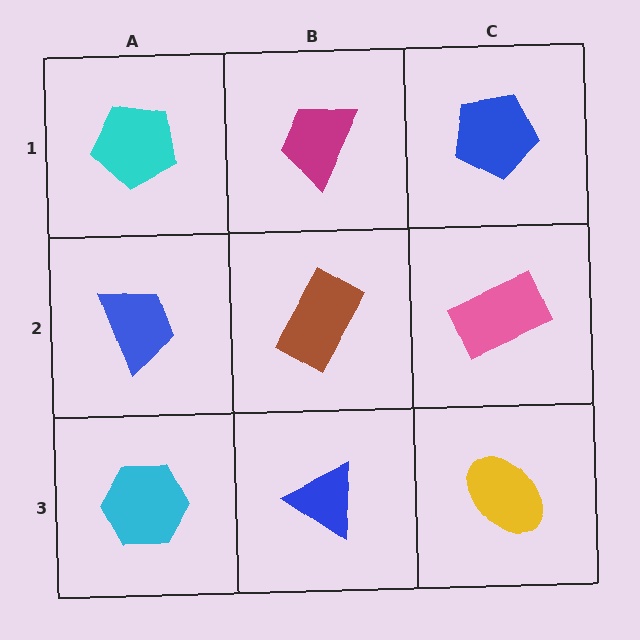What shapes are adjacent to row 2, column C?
A blue pentagon (row 1, column C), a yellow ellipse (row 3, column C), a brown rectangle (row 2, column B).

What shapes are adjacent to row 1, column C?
A pink rectangle (row 2, column C), a magenta trapezoid (row 1, column B).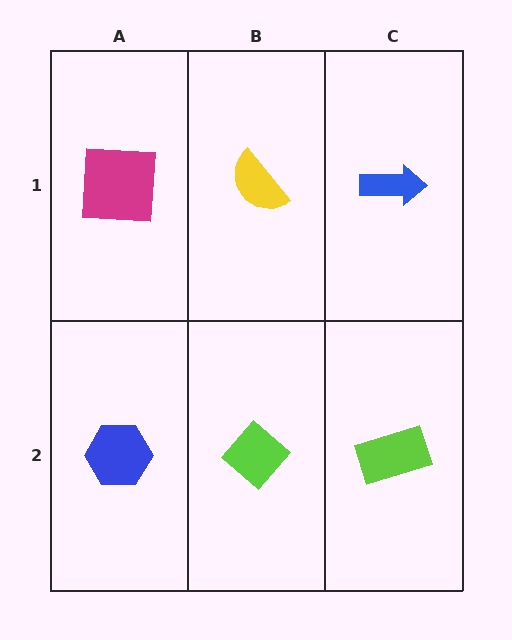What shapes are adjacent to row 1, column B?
A lime diamond (row 2, column B), a magenta square (row 1, column A), a blue arrow (row 1, column C).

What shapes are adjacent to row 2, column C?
A blue arrow (row 1, column C), a lime diamond (row 2, column B).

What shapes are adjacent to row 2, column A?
A magenta square (row 1, column A), a lime diamond (row 2, column B).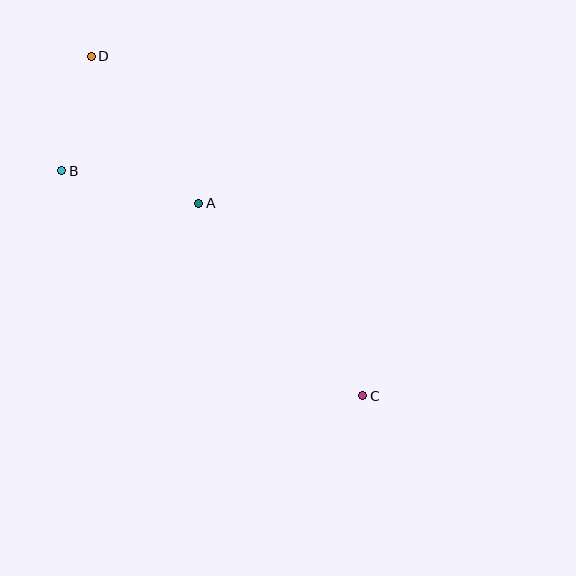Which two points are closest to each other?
Points B and D are closest to each other.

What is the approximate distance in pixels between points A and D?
The distance between A and D is approximately 182 pixels.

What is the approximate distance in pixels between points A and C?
The distance between A and C is approximately 253 pixels.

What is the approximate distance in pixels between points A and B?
The distance between A and B is approximately 141 pixels.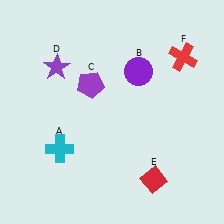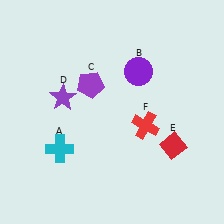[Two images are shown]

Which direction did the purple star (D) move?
The purple star (D) moved down.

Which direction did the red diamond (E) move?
The red diamond (E) moved up.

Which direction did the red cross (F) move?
The red cross (F) moved down.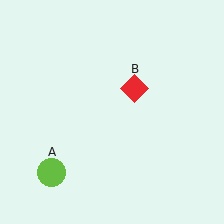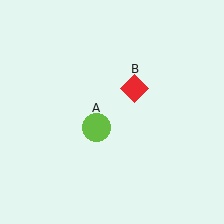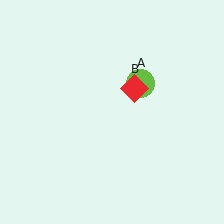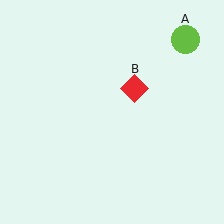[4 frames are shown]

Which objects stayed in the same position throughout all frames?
Red diamond (object B) remained stationary.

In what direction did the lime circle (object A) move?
The lime circle (object A) moved up and to the right.